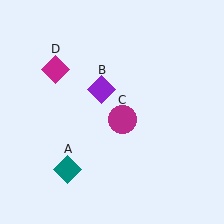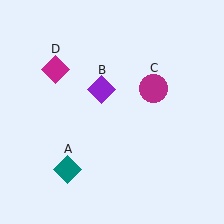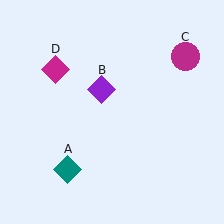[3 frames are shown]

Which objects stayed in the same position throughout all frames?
Teal diamond (object A) and purple diamond (object B) and magenta diamond (object D) remained stationary.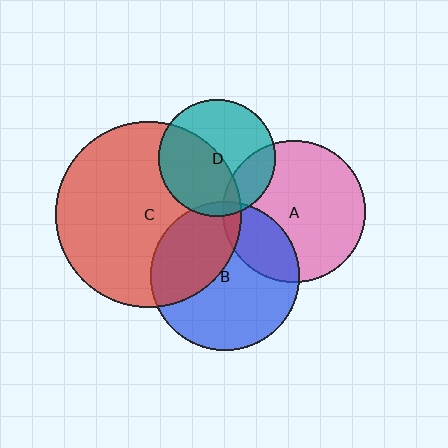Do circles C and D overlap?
Yes.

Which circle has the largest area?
Circle C (red).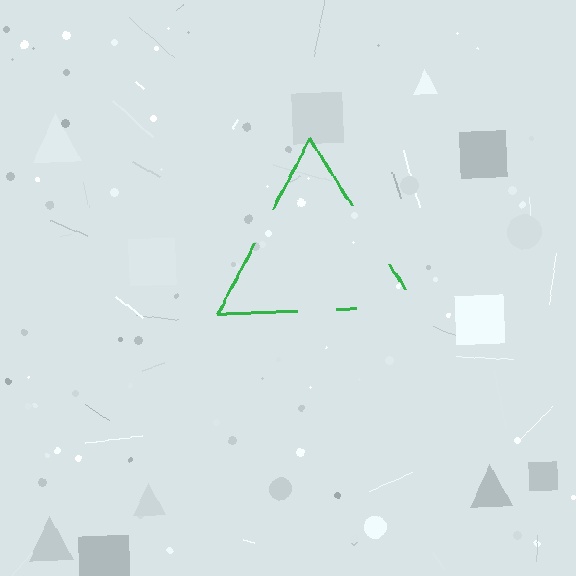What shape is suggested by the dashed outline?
The dashed outline suggests a triangle.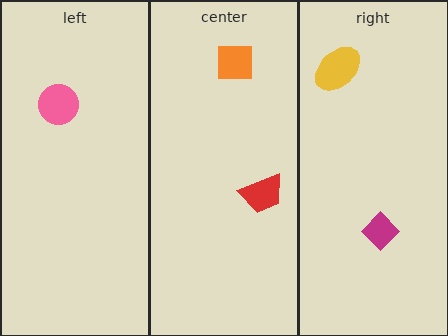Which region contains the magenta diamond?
The right region.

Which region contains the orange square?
The center region.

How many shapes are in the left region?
1.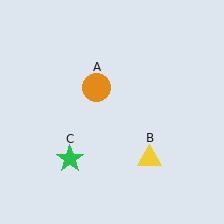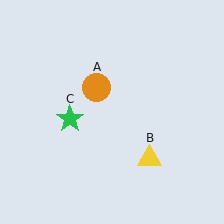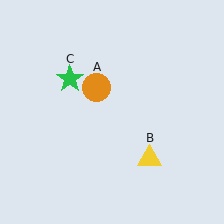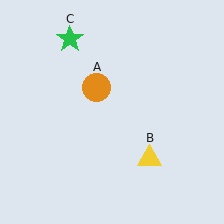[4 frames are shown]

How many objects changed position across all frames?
1 object changed position: green star (object C).